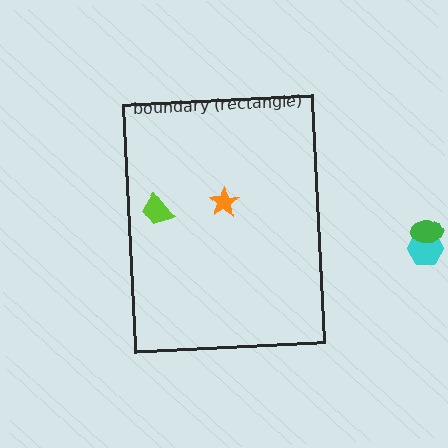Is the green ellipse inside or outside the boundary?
Outside.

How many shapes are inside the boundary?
2 inside, 2 outside.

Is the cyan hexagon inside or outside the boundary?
Outside.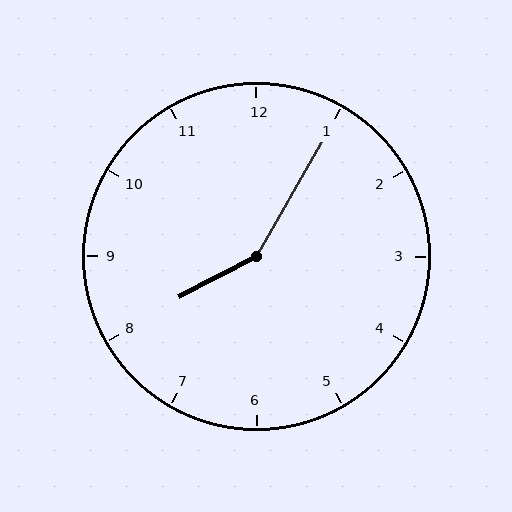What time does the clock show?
8:05.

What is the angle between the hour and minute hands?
Approximately 148 degrees.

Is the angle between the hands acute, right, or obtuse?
It is obtuse.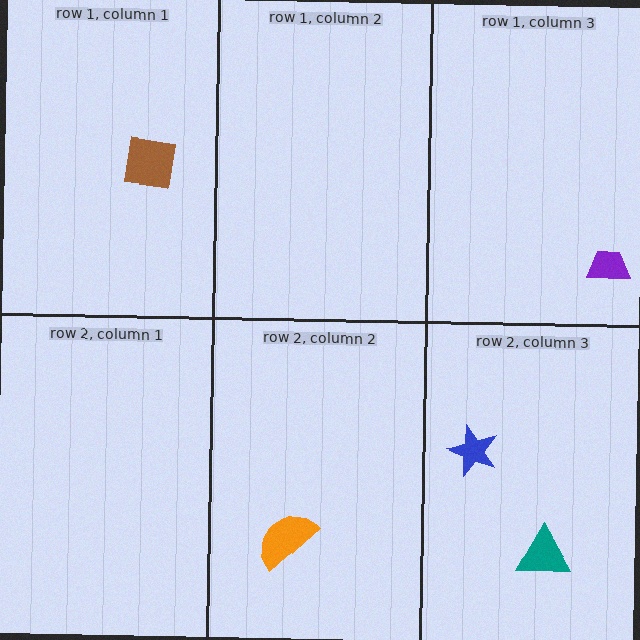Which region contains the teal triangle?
The row 2, column 3 region.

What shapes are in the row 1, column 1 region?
The brown square.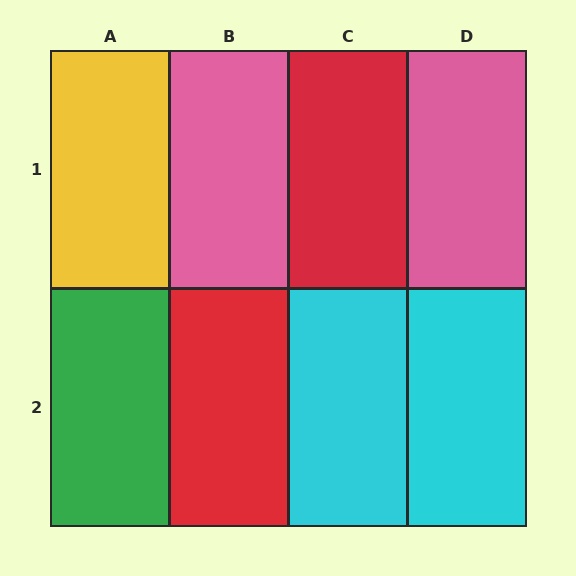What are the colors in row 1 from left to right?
Yellow, pink, red, pink.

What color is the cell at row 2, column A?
Green.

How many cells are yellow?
1 cell is yellow.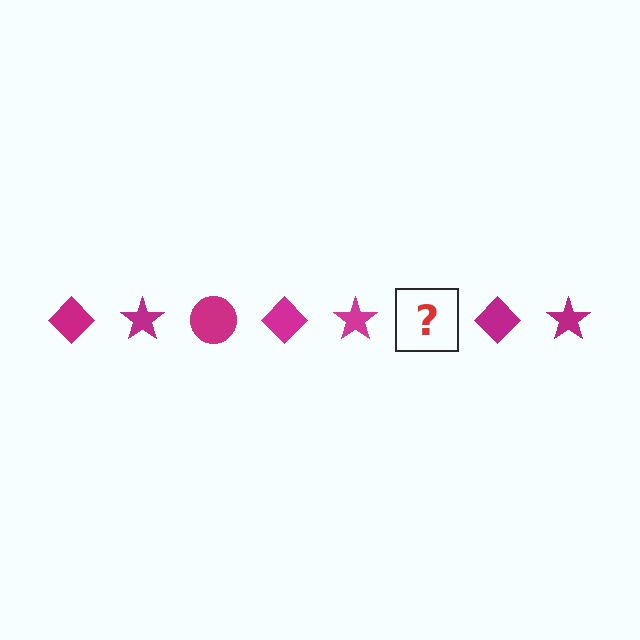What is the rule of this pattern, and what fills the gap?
The rule is that the pattern cycles through diamond, star, circle shapes in magenta. The gap should be filled with a magenta circle.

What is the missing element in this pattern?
The missing element is a magenta circle.